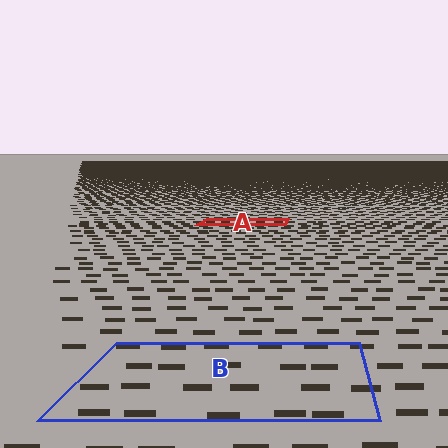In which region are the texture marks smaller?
The texture marks are smaller in region A, because it is farther away.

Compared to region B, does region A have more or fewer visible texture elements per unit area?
Region A has more texture elements per unit area — they are packed more densely because it is farther away.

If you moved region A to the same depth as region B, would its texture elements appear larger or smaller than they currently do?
They would appear larger. At a closer depth, the same texture elements are projected at a bigger on-screen size.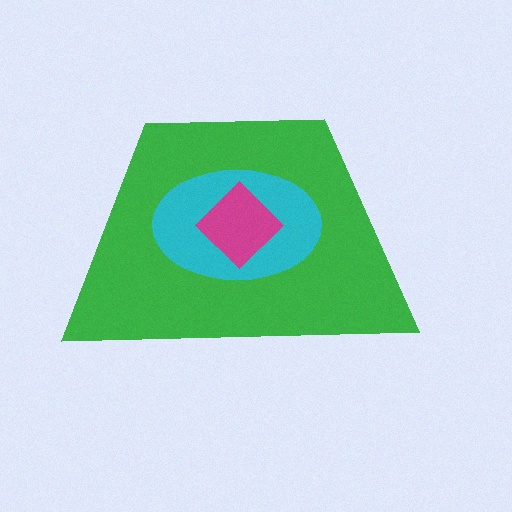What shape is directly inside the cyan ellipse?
The magenta diamond.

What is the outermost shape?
The green trapezoid.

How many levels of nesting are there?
3.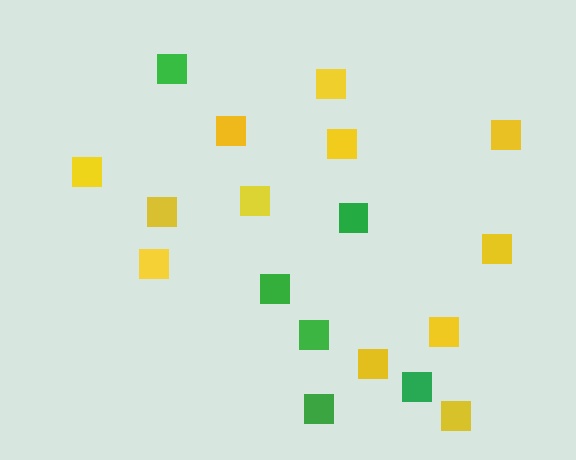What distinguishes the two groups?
There are 2 groups: one group of yellow squares (12) and one group of green squares (6).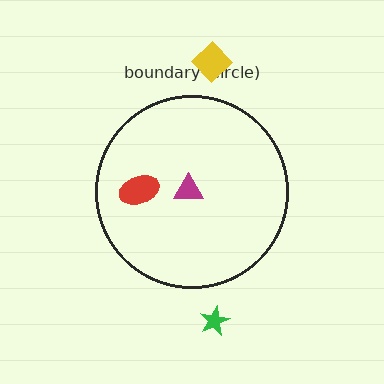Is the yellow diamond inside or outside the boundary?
Outside.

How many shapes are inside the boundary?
2 inside, 2 outside.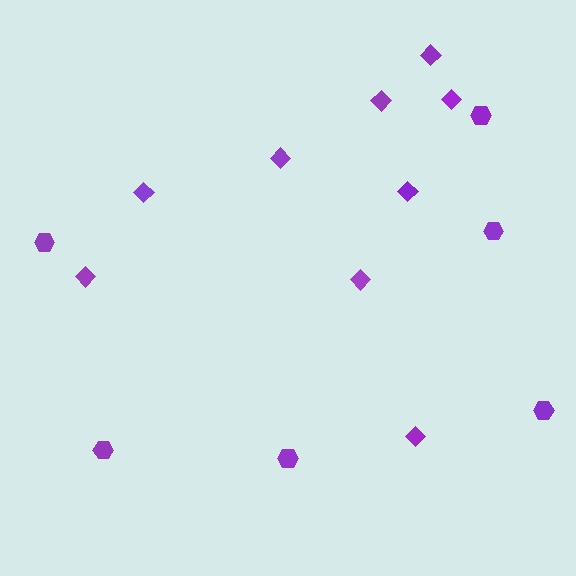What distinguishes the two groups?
There are 2 groups: one group of hexagons (6) and one group of diamonds (9).